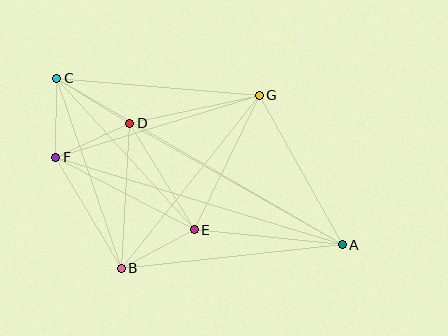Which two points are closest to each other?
Points C and F are closest to each other.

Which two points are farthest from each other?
Points A and C are farthest from each other.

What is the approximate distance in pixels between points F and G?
The distance between F and G is approximately 213 pixels.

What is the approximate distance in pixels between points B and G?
The distance between B and G is approximately 221 pixels.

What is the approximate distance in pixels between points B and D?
The distance between B and D is approximately 145 pixels.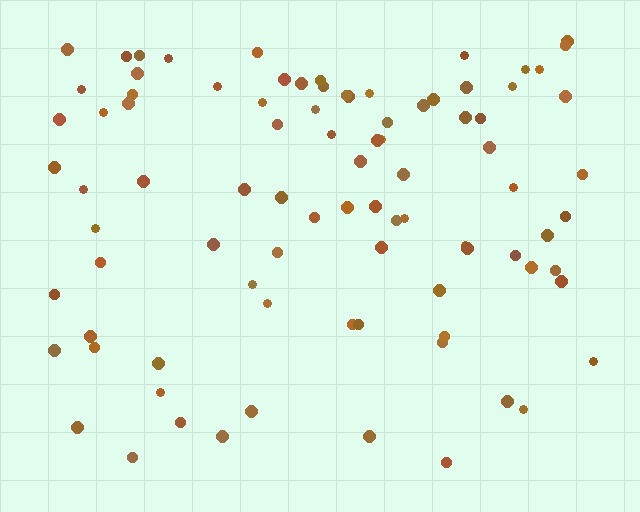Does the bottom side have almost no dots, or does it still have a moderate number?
Still a moderate number, just noticeably fewer than the top.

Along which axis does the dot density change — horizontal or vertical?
Vertical.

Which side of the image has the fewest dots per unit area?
The bottom.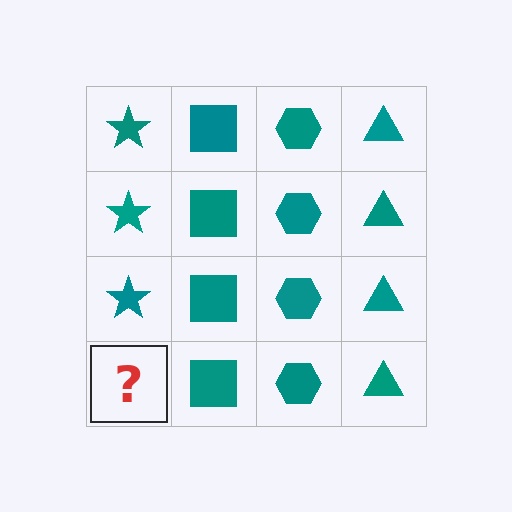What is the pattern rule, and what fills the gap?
The rule is that each column has a consistent shape. The gap should be filled with a teal star.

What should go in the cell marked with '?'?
The missing cell should contain a teal star.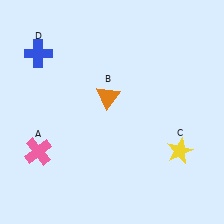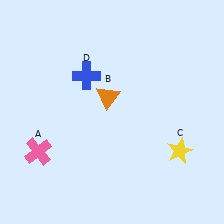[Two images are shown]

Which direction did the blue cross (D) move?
The blue cross (D) moved right.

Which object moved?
The blue cross (D) moved right.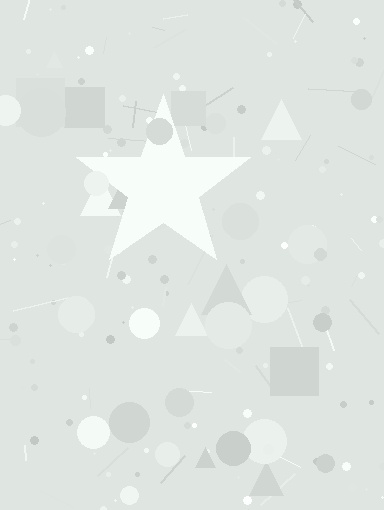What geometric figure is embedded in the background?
A star is embedded in the background.